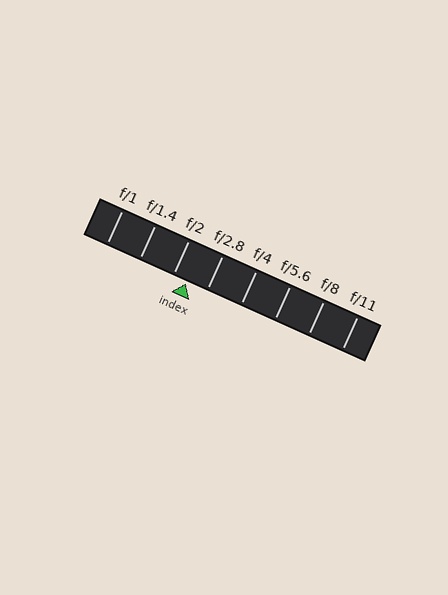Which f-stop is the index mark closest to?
The index mark is closest to f/2.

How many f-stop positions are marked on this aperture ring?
There are 8 f-stop positions marked.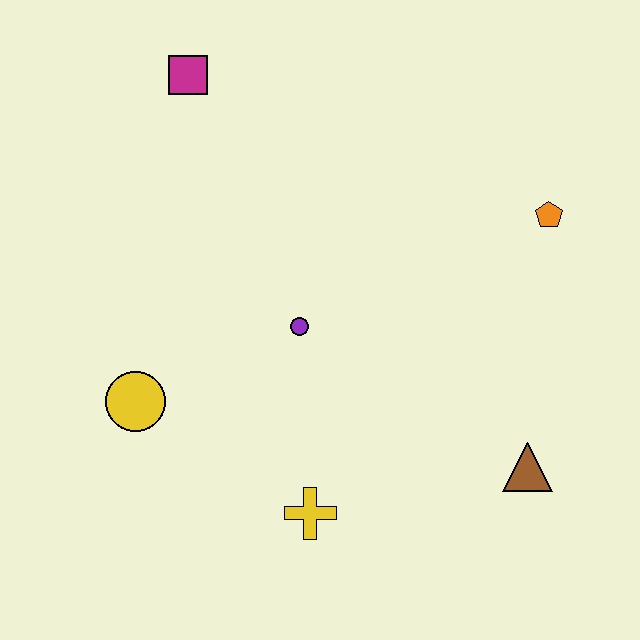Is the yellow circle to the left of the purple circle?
Yes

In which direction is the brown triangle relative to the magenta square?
The brown triangle is below the magenta square.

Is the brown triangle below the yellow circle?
Yes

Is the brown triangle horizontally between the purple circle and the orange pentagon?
Yes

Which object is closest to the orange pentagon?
The brown triangle is closest to the orange pentagon.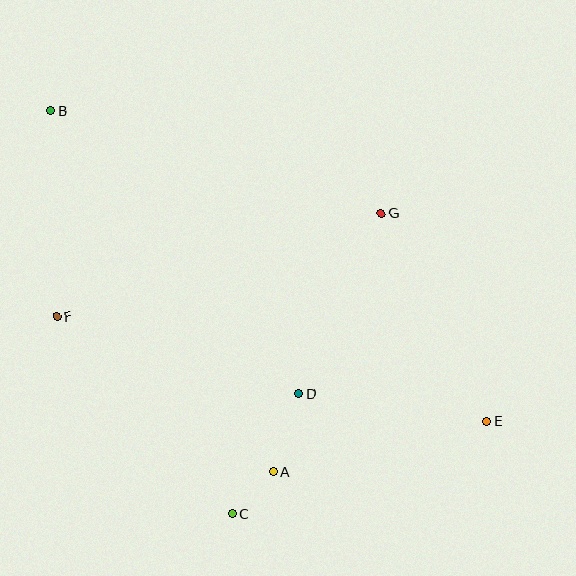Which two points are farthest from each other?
Points B and E are farthest from each other.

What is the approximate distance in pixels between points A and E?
The distance between A and E is approximately 219 pixels.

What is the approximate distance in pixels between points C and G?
The distance between C and G is approximately 336 pixels.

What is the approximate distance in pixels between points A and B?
The distance between A and B is approximately 424 pixels.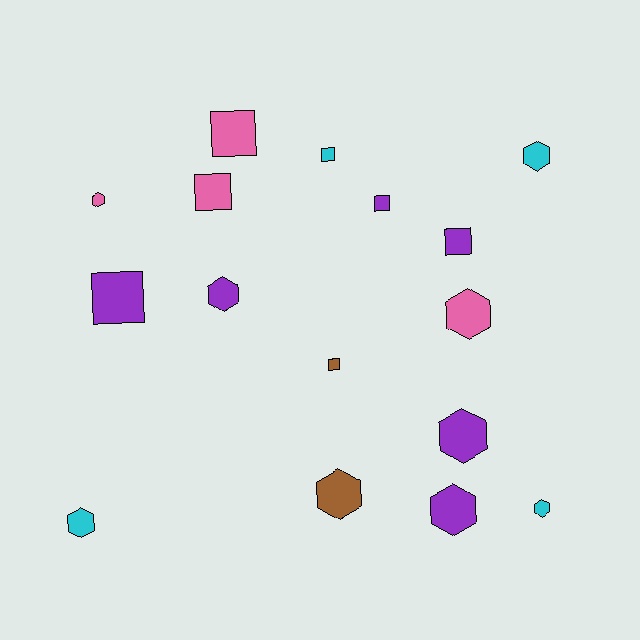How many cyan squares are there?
There is 1 cyan square.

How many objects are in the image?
There are 16 objects.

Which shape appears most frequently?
Hexagon, with 9 objects.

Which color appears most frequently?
Purple, with 6 objects.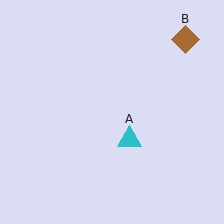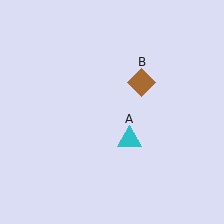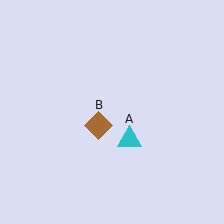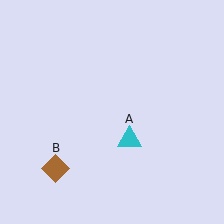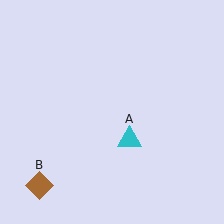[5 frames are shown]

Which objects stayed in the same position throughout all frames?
Cyan triangle (object A) remained stationary.